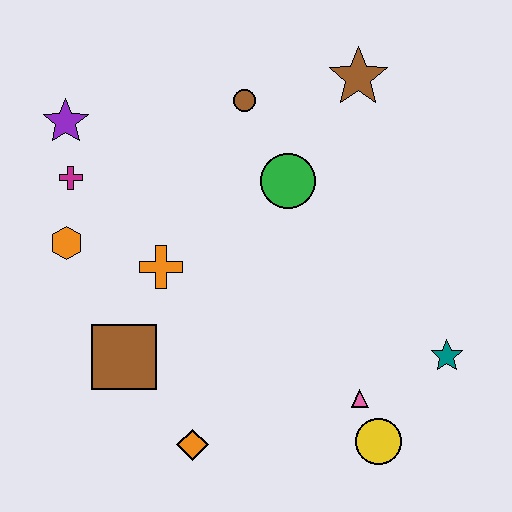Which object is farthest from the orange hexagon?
The teal star is farthest from the orange hexagon.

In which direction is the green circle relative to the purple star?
The green circle is to the right of the purple star.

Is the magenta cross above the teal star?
Yes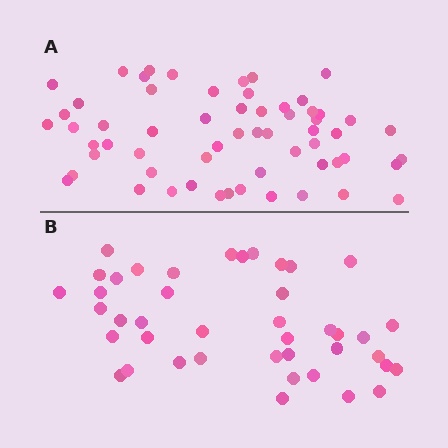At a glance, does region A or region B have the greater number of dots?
Region A (the top region) has more dots.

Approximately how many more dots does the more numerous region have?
Region A has approximately 20 more dots than region B.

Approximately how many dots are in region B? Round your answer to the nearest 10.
About 40 dots. (The exact count is 42, which rounds to 40.)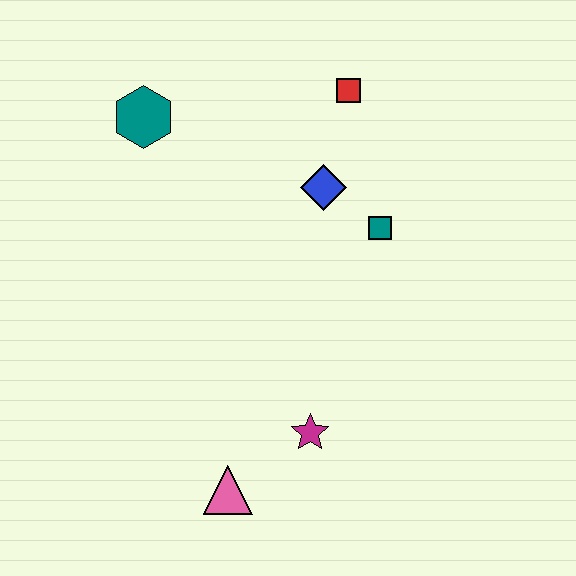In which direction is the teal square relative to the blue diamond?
The teal square is to the right of the blue diamond.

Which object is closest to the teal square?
The blue diamond is closest to the teal square.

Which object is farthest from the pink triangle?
The red square is farthest from the pink triangle.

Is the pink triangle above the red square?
No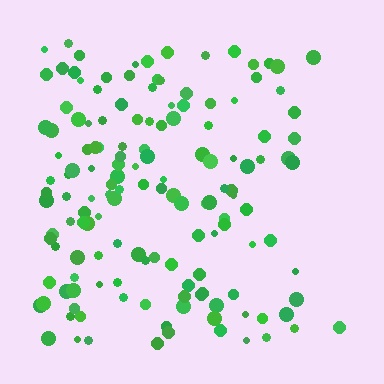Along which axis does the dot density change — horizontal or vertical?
Horizontal.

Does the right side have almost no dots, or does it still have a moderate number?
Still a moderate number, just noticeably fewer than the left.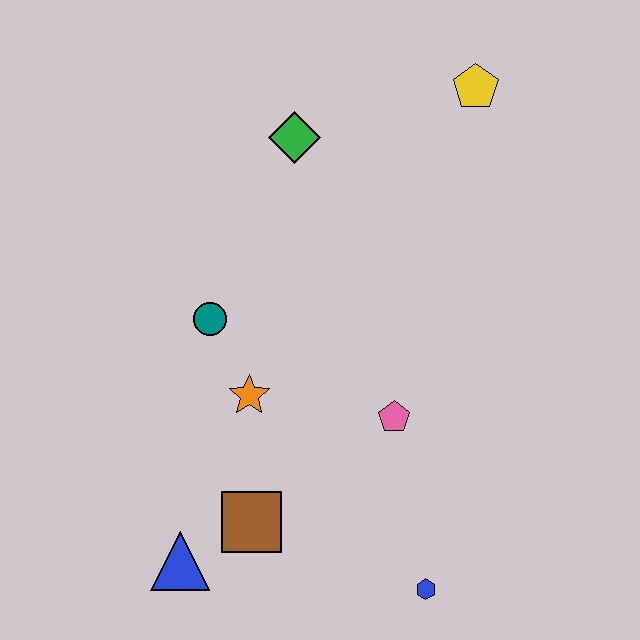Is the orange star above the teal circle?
No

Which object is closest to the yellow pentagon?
The green diamond is closest to the yellow pentagon.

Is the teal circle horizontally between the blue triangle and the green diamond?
Yes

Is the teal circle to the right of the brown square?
No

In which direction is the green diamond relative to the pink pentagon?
The green diamond is above the pink pentagon.